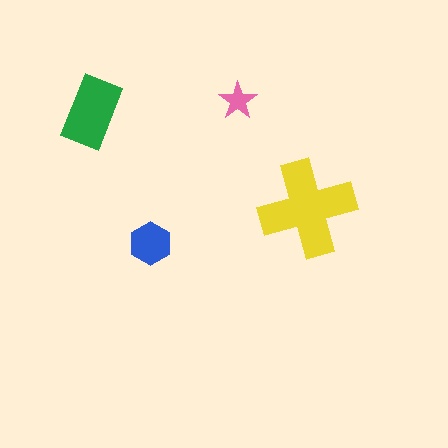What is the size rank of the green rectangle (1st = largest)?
2nd.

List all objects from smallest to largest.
The pink star, the blue hexagon, the green rectangle, the yellow cross.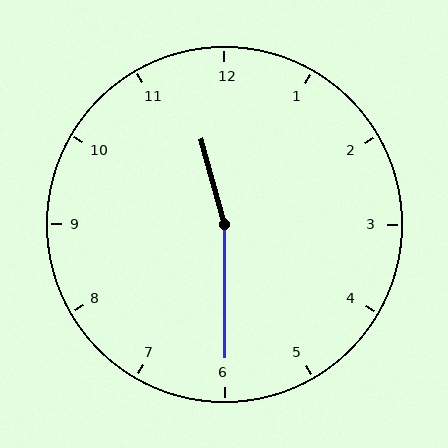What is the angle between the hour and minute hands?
Approximately 165 degrees.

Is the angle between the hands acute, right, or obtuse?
It is obtuse.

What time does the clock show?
11:30.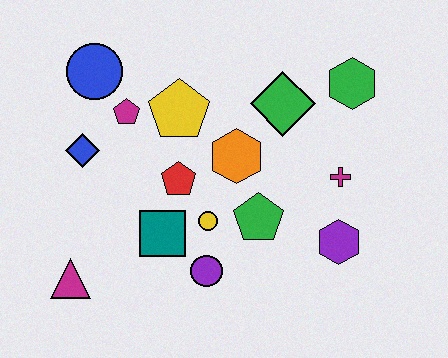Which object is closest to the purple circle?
The yellow circle is closest to the purple circle.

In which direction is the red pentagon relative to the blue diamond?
The red pentagon is to the right of the blue diamond.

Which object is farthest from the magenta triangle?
The green hexagon is farthest from the magenta triangle.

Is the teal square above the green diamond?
No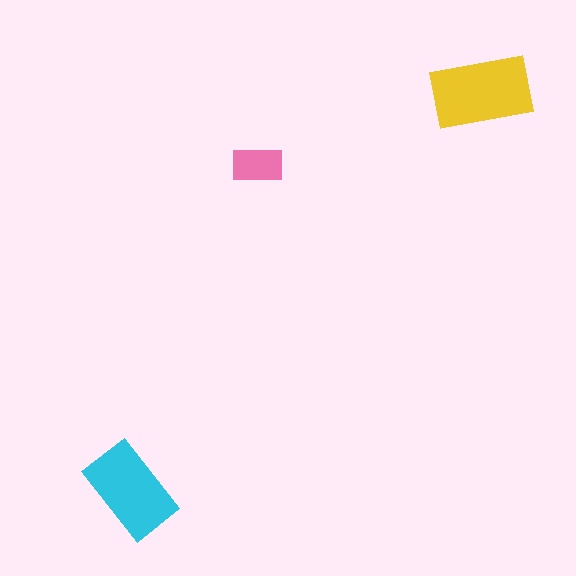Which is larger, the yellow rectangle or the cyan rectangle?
The yellow one.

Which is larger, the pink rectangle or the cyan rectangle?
The cyan one.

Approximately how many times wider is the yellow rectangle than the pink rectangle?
About 2 times wider.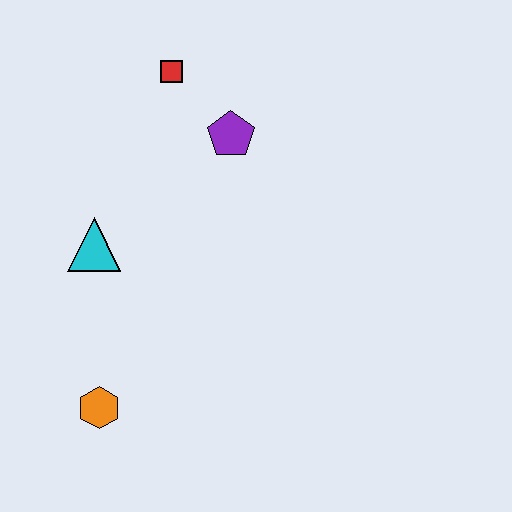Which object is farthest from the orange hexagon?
The red square is farthest from the orange hexagon.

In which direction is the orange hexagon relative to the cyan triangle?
The orange hexagon is below the cyan triangle.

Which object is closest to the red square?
The purple pentagon is closest to the red square.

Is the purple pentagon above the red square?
No